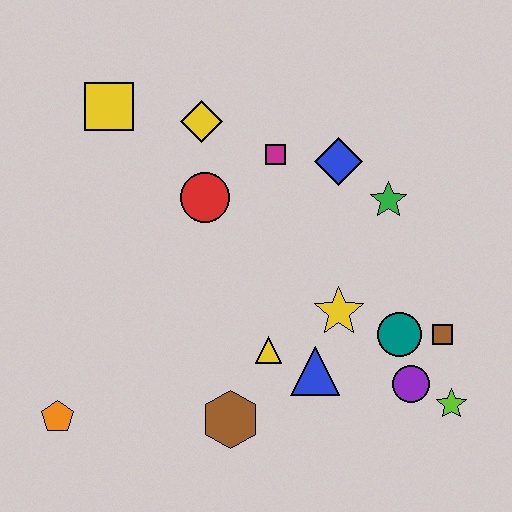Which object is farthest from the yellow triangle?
The yellow square is farthest from the yellow triangle.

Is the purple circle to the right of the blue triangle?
Yes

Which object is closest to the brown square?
The teal circle is closest to the brown square.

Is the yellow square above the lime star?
Yes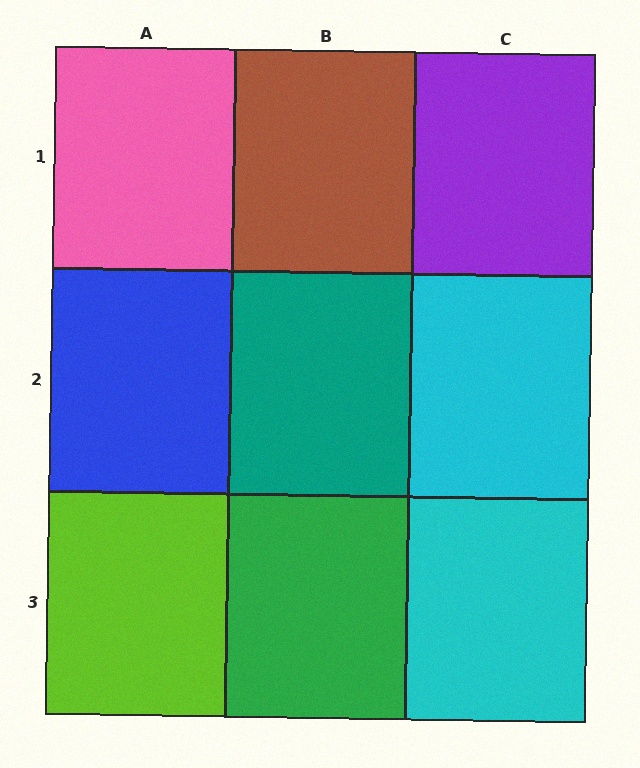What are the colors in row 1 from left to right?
Pink, brown, purple.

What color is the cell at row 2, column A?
Blue.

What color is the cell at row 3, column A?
Lime.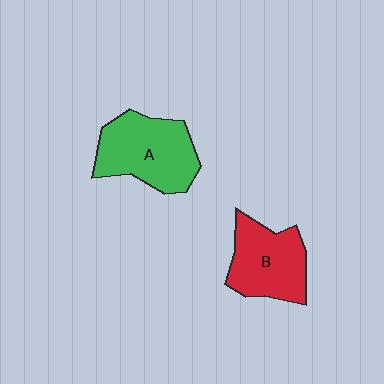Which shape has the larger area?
Shape A (green).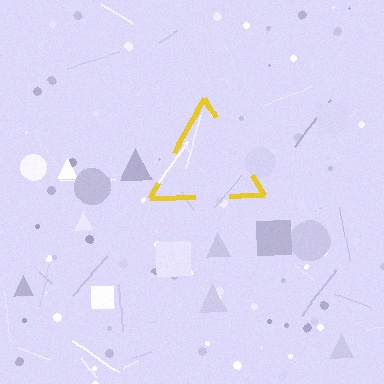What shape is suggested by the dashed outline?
The dashed outline suggests a triangle.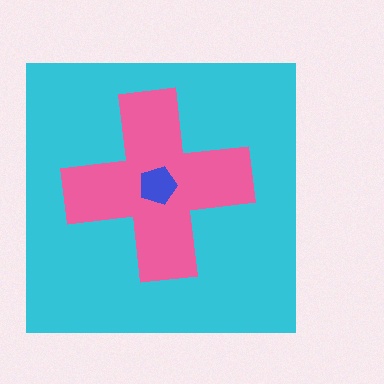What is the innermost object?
The blue pentagon.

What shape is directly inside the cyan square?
The pink cross.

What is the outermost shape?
The cyan square.